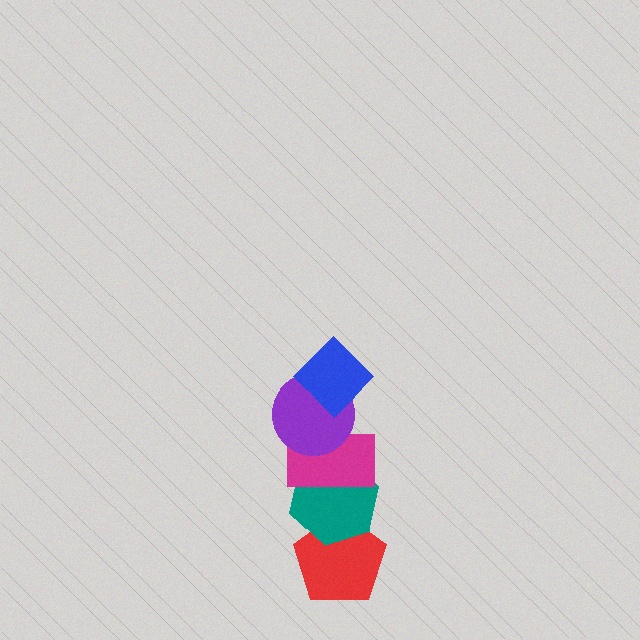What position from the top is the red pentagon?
The red pentagon is 5th from the top.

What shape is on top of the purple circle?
The blue diamond is on top of the purple circle.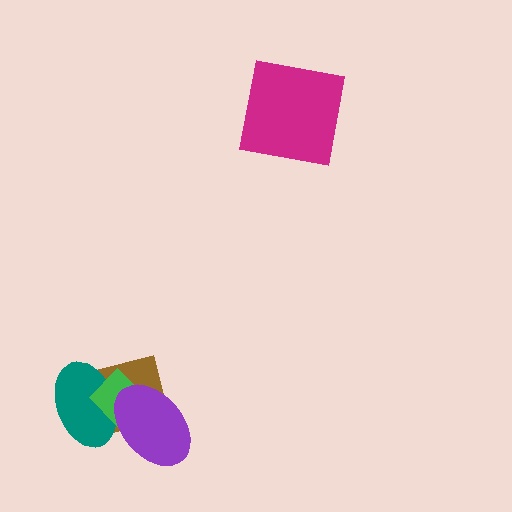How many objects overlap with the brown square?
3 objects overlap with the brown square.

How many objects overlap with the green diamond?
3 objects overlap with the green diamond.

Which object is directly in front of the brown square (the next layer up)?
The teal ellipse is directly in front of the brown square.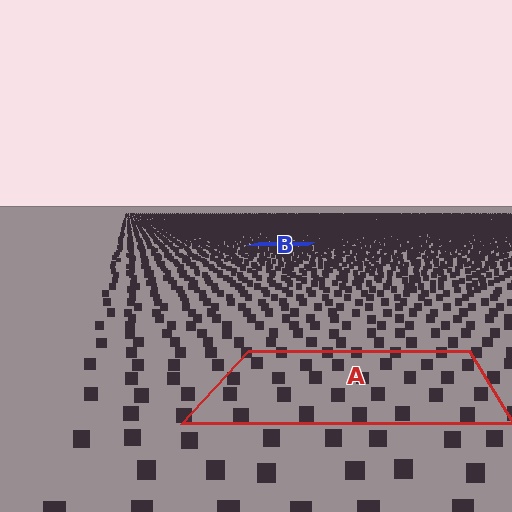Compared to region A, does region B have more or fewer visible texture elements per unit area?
Region B has more texture elements per unit area — they are packed more densely because it is farther away.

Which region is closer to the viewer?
Region A is closer. The texture elements there are larger and more spread out.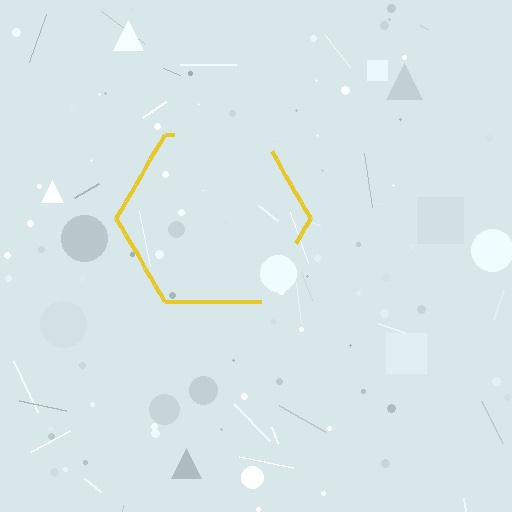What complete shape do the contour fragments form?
The contour fragments form a hexagon.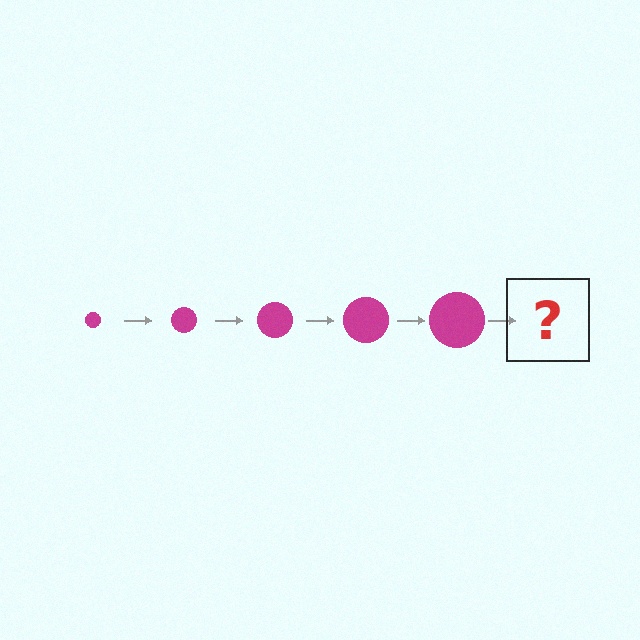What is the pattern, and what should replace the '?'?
The pattern is that the circle gets progressively larger each step. The '?' should be a magenta circle, larger than the previous one.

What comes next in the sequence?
The next element should be a magenta circle, larger than the previous one.